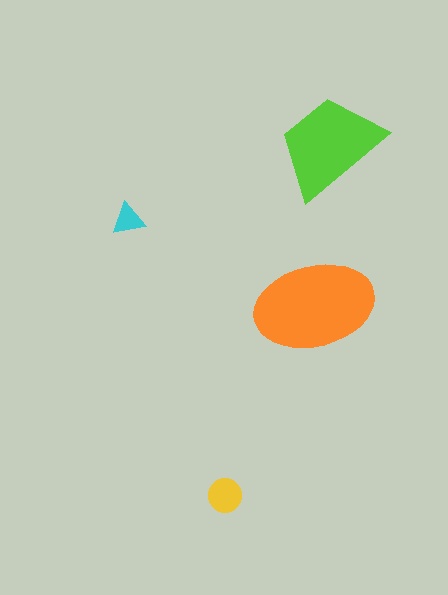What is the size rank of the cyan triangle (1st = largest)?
4th.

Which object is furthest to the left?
The cyan triangle is leftmost.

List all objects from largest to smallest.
The orange ellipse, the lime trapezoid, the yellow circle, the cyan triangle.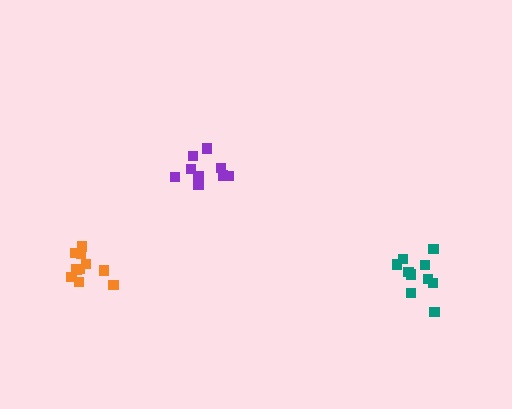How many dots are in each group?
Group 1: 10 dots, Group 2: 11 dots, Group 3: 9 dots (30 total).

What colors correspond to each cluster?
The clusters are colored: teal, orange, purple.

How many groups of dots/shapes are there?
There are 3 groups.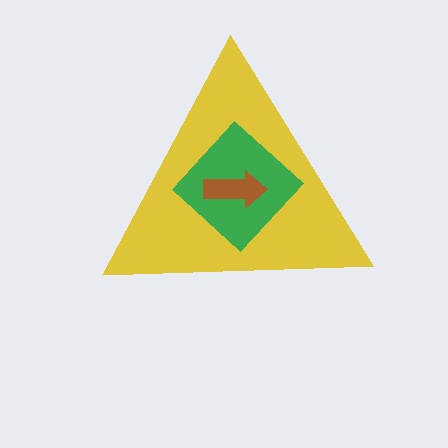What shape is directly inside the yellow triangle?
The green diamond.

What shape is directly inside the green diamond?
The brown arrow.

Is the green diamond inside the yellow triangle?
Yes.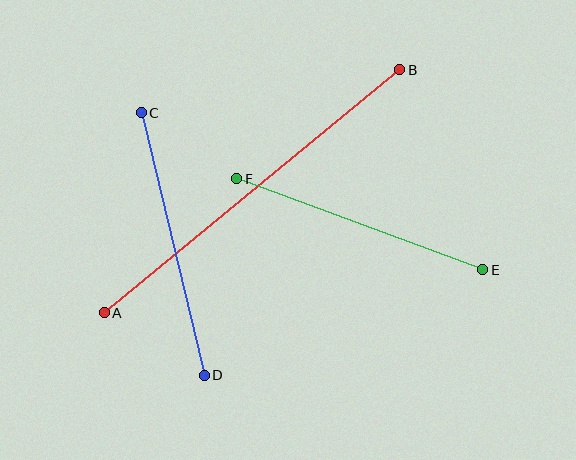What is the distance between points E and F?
The distance is approximately 262 pixels.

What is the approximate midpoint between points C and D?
The midpoint is at approximately (173, 244) pixels.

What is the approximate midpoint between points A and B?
The midpoint is at approximately (252, 191) pixels.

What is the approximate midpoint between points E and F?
The midpoint is at approximately (360, 224) pixels.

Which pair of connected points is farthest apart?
Points A and B are farthest apart.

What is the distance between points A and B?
The distance is approximately 382 pixels.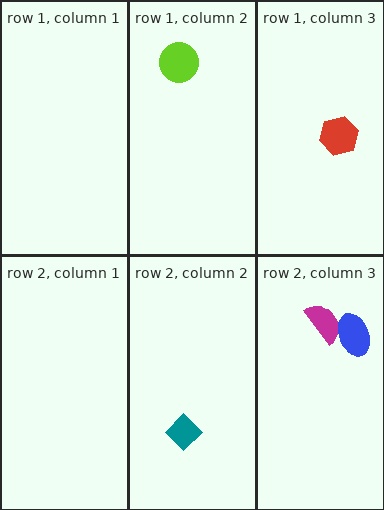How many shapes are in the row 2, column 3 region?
2.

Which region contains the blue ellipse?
The row 2, column 3 region.